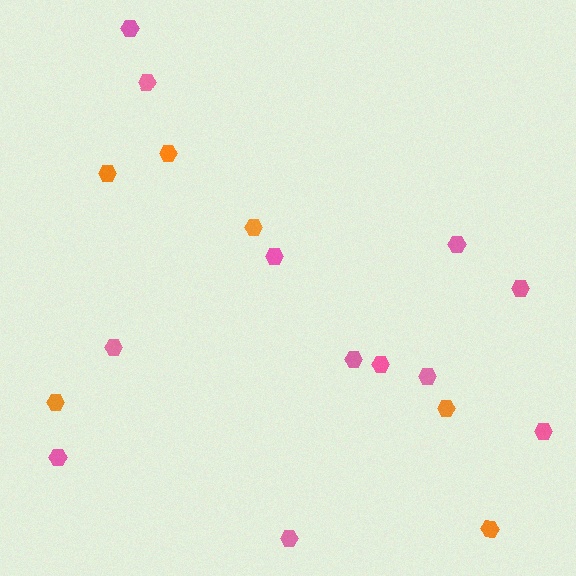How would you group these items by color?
There are 2 groups: one group of pink hexagons (12) and one group of orange hexagons (6).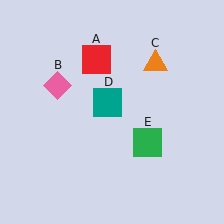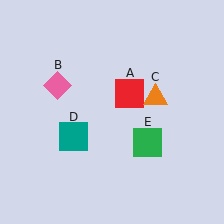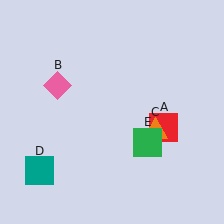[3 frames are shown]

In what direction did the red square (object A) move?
The red square (object A) moved down and to the right.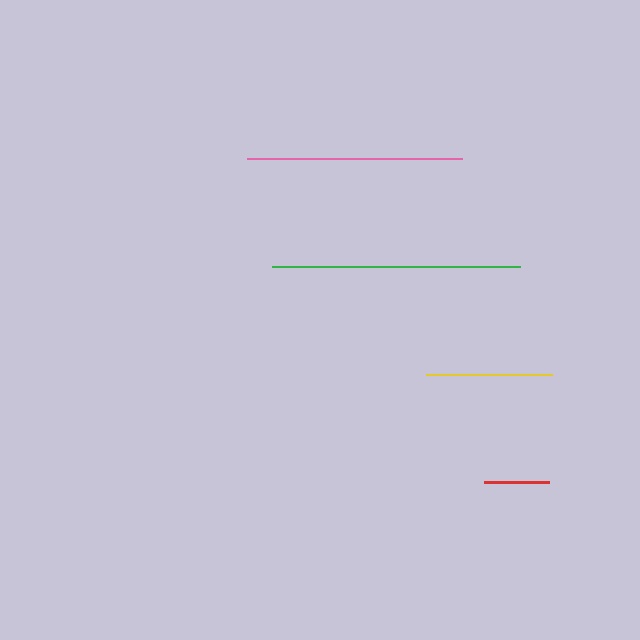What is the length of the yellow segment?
The yellow segment is approximately 126 pixels long.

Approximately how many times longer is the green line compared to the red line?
The green line is approximately 3.9 times the length of the red line.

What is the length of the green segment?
The green segment is approximately 247 pixels long.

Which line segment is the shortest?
The red line is the shortest at approximately 64 pixels.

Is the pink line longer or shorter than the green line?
The green line is longer than the pink line.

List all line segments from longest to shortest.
From longest to shortest: green, pink, yellow, red.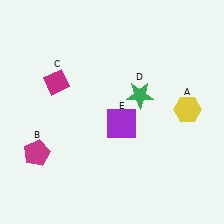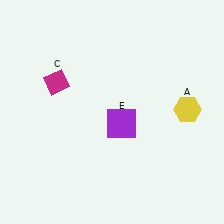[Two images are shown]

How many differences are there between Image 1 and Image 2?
There are 2 differences between the two images.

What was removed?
The green star (D), the magenta pentagon (B) were removed in Image 2.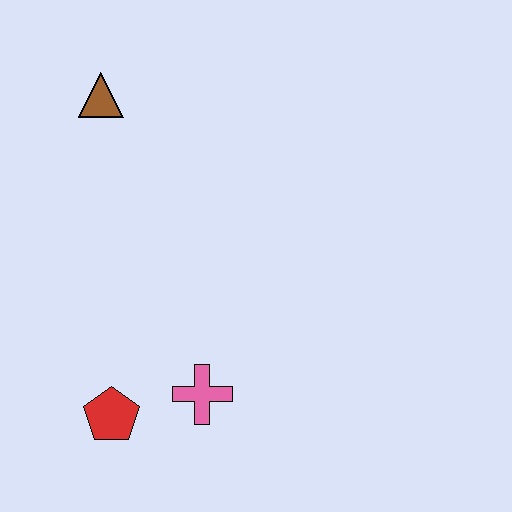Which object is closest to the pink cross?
The red pentagon is closest to the pink cross.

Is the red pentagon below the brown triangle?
Yes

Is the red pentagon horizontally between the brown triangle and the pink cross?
Yes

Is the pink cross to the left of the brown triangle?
No